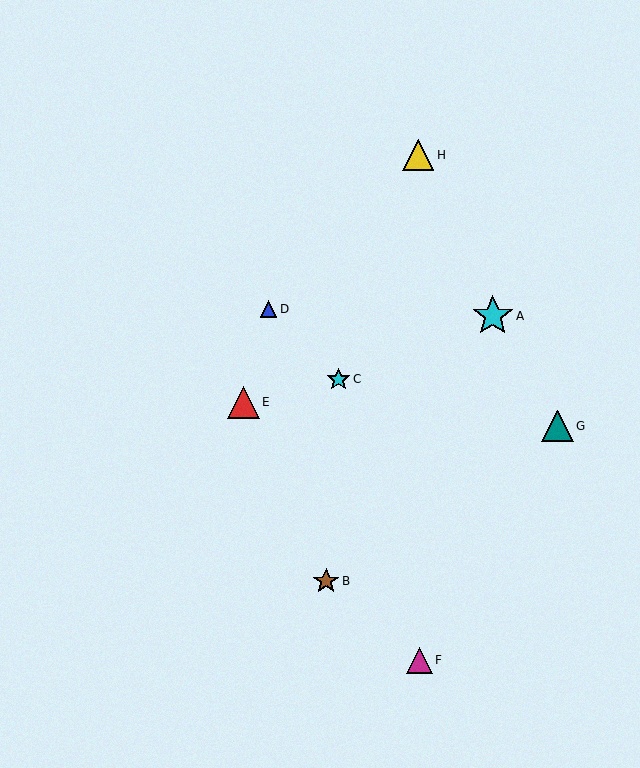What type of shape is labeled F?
Shape F is a magenta triangle.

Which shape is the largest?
The cyan star (labeled A) is the largest.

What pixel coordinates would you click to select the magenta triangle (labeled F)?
Click at (419, 660) to select the magenta triangle F.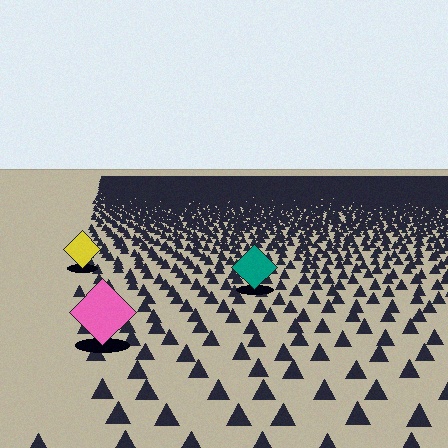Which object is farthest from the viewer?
The yellow diamond is farthest from the viewer. It appears smaller and the ground texture around it is denser.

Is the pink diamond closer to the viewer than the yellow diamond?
Yes. The pink diamond is closer — you can tell from the texture gradient: the ground texture is coarser near it.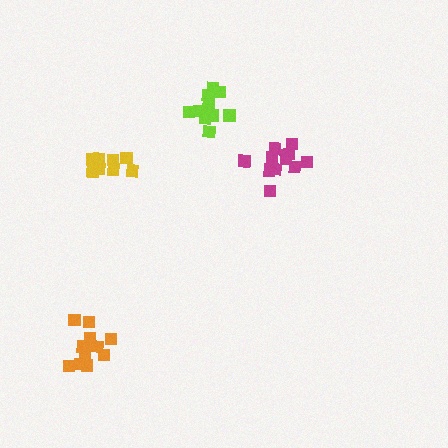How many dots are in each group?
Group 1: 13 dots, Group 2: 14 dots, Group 3: 12 dots, Group 4: 10 dots (49 total).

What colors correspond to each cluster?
The clusters are colored: orange, magenta, lime, yellow.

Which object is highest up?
The lime cluster is topmost.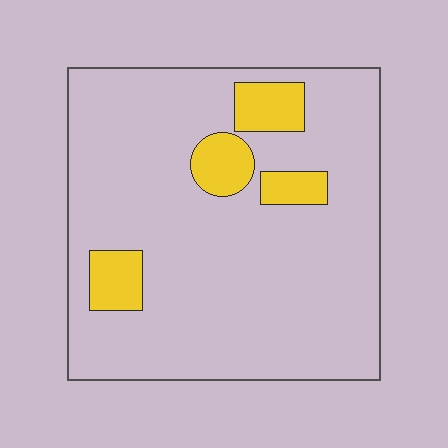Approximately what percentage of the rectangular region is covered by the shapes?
Approximately 15%.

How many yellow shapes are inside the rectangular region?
4.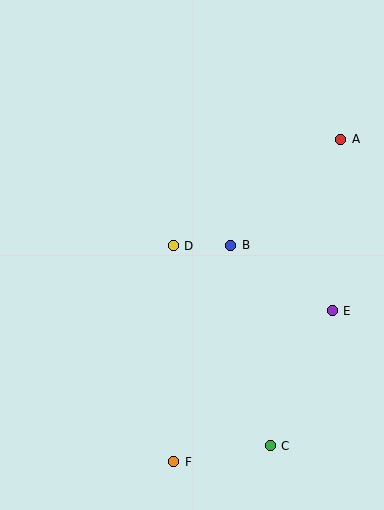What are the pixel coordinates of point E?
Point E is at (332, 311).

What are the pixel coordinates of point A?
Point A is at (341, 139).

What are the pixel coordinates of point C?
Point C is at (270, 446).